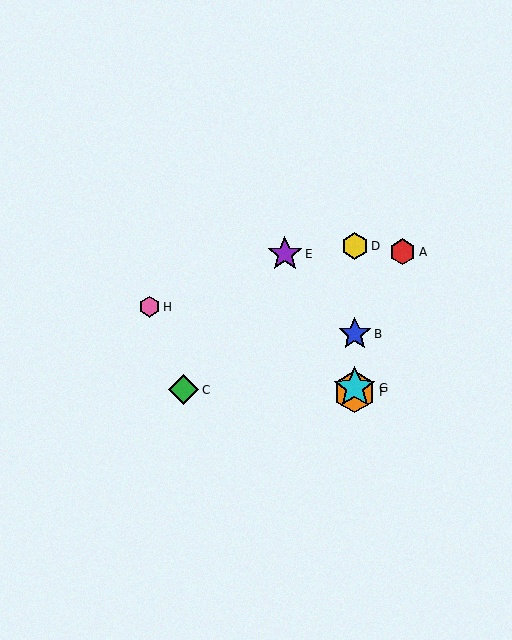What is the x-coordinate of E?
Object E is at x≈285.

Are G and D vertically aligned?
Yes, both are at x≈355.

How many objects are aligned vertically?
4 objects (B, D, F, G) are aligned vertically.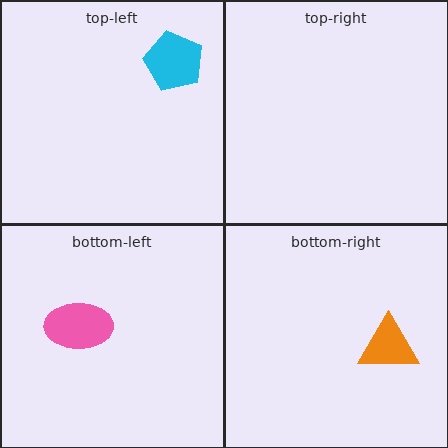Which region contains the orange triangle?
The bottom-right region.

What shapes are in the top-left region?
The cyan pentagon.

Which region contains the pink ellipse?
The bottom-left region.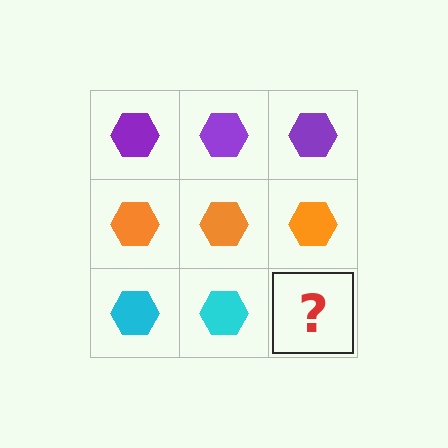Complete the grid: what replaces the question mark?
The question mark should be replaced with a cyan hexagon.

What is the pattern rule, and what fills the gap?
The rule is that each row has a consistent color. The gap should be filled with a cyan hexagon.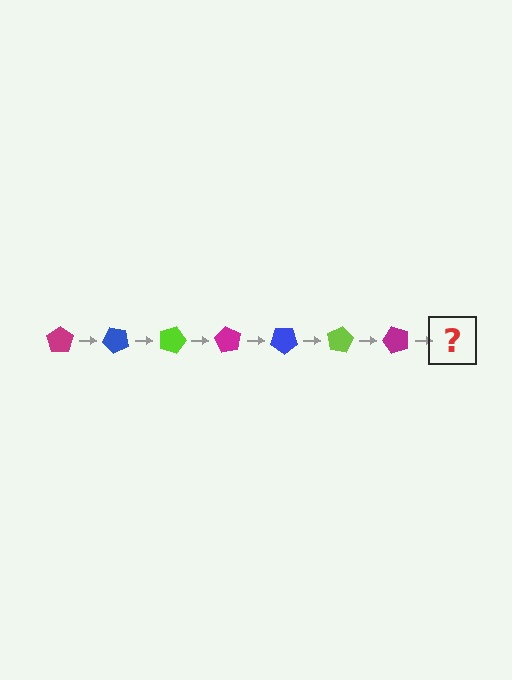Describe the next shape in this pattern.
It should be a blue pentagon, rotated 315 degrees from the start.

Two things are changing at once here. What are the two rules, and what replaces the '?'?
The two rules are that it rotates 45 degrees each step and the color cycles through magenta, blue, and lime. The '?' should be a blue pentagon, rotated 315 degrees from the start.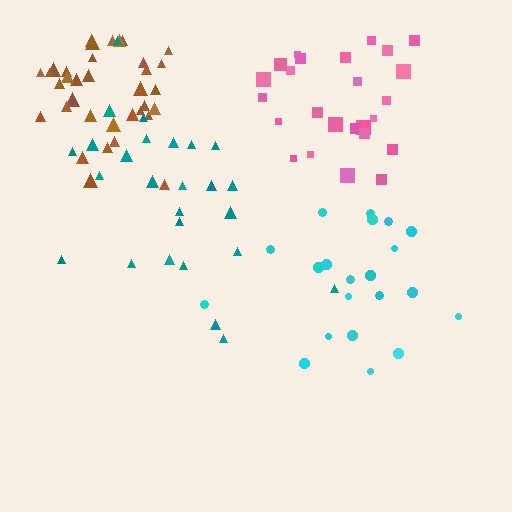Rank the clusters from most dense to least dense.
pink, brown, cyan, teal.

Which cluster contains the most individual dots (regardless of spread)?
Brown (35).